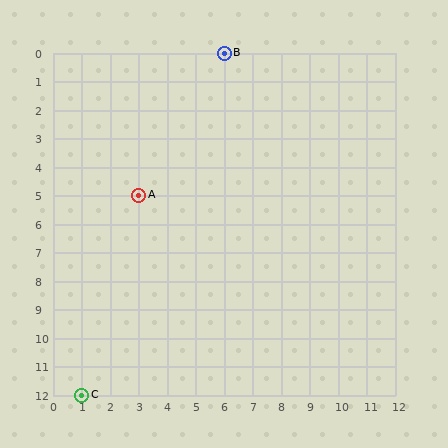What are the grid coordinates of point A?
Point A is at grid coordinates (3, 5).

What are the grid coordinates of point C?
Point C is at grid coordinates (1, 12).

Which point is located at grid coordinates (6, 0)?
Point B is at (6, 0).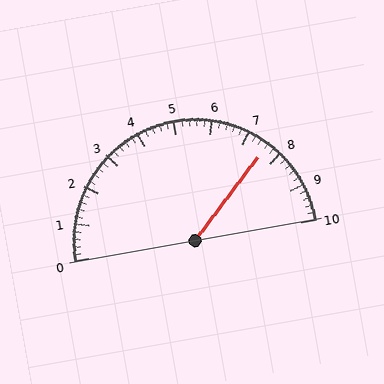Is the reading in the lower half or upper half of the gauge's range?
The reading is in the upper half of the range (0 to 10).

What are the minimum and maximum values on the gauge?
The gauge ranges from 0 to 10.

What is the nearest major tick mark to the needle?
The nearest major tick mark is 8.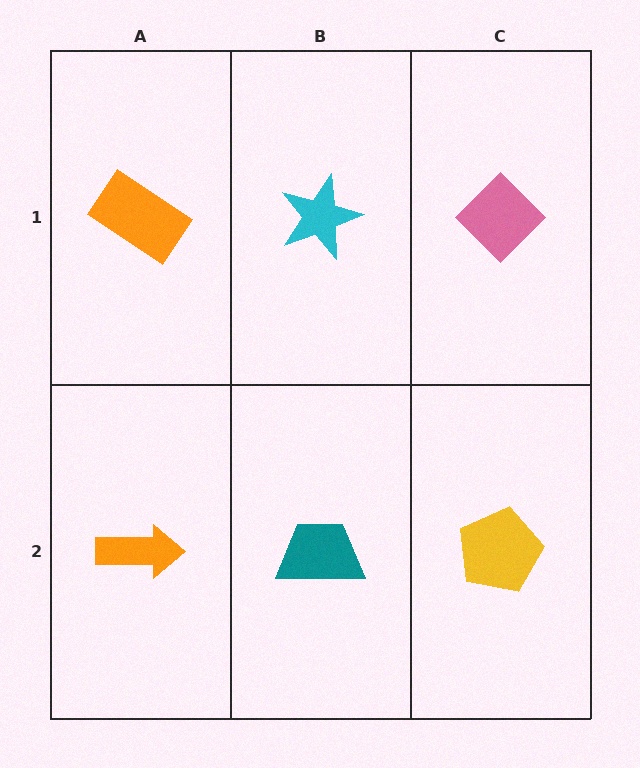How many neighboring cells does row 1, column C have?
2.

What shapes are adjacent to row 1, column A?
An orange arrow (row 2, column A), a cyan star (row 1, column B).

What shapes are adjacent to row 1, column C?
A yellow pentagon (row 2, column C), a cyan star (row 1, column B).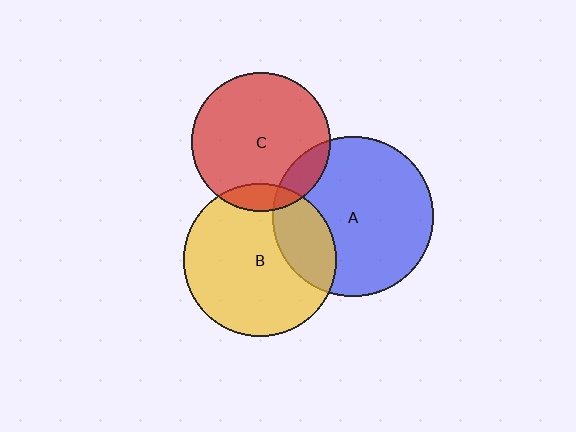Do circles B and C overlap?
Yes.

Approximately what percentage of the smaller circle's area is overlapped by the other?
Approximately 10%.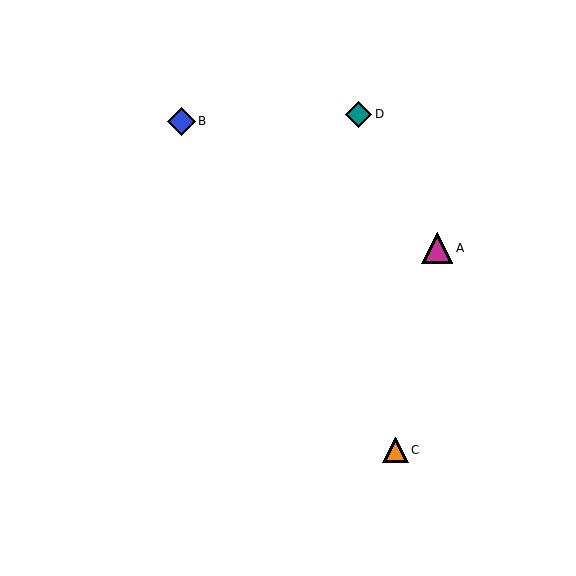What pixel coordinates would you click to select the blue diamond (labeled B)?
Click at (181, 121) to select the blue diamond B.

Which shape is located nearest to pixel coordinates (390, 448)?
The orange triangle (labeled C) at (396, 450) is nearest to that location.